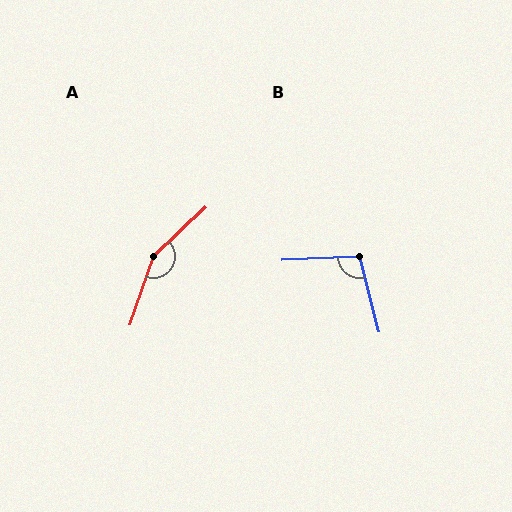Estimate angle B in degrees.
Approximately 101 degrees.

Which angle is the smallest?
B, at approximately 101 degrees.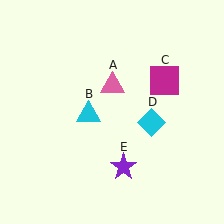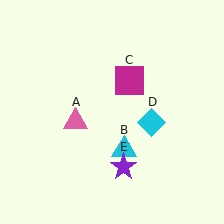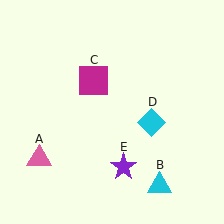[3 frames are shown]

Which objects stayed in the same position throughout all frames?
Cyan diamond (object D) and purple star (object E) remained stationary.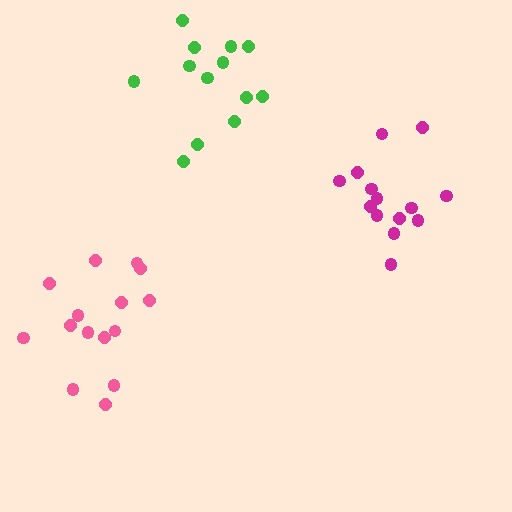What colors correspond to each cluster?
The clusters are colored: magenta, green, pink.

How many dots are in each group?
Group 1: 14 dots, Group 2: 13 dots, Group 3: 15 dots (42 total).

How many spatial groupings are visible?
There are 3 spatial groupings.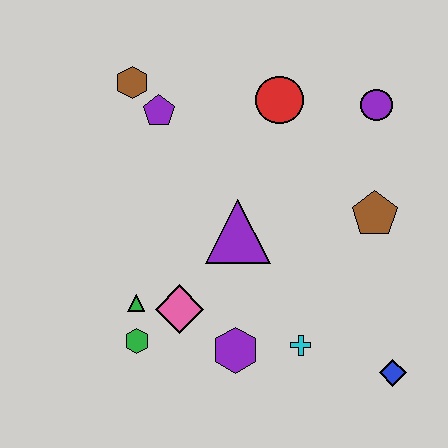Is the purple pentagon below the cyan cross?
No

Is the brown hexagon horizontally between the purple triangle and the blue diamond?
No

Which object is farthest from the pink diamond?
The purple circle is farthest from the pink diamond.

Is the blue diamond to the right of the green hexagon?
Yes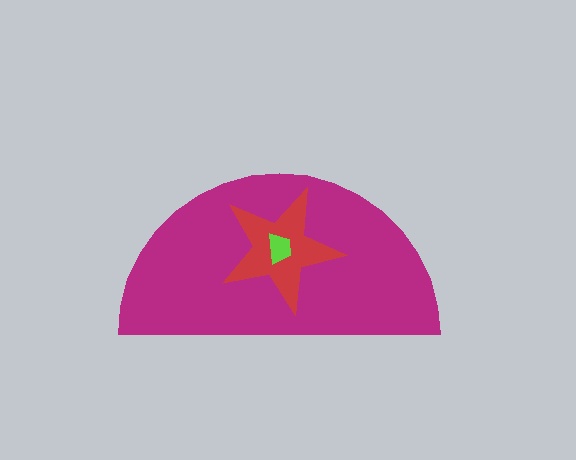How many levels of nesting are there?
3.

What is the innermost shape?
The lime trapezoid.